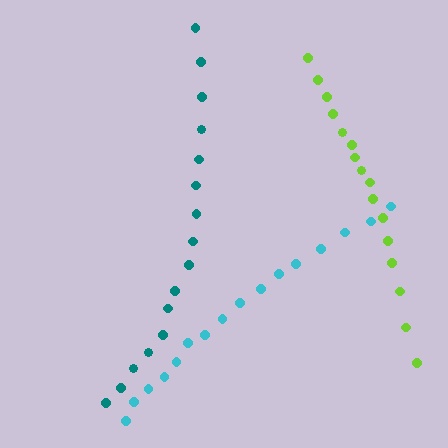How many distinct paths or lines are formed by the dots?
There are 3 distinct paths.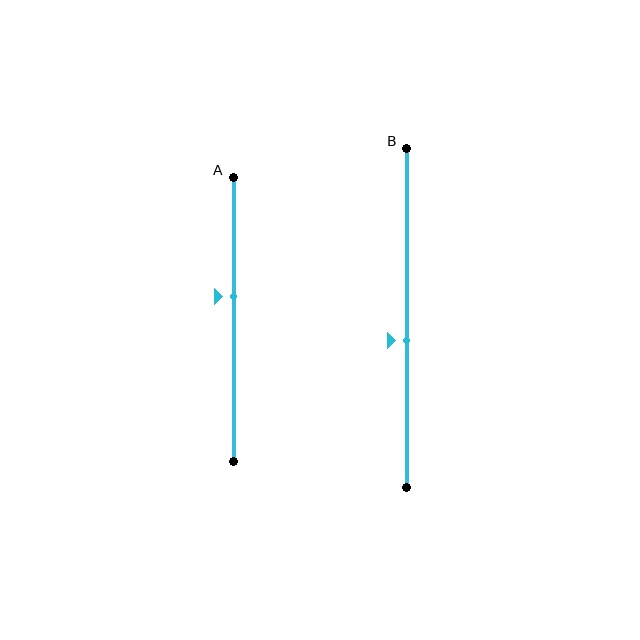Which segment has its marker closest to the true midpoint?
Segment B has its marker closest to the true midpoint.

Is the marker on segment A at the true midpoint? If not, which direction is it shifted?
No, the marker on segment A is shifted upward by about 8% of the segment length.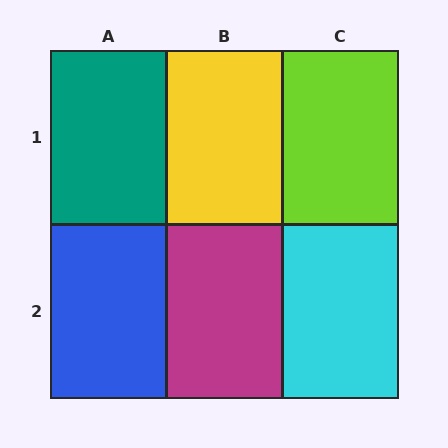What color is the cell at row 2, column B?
Magenta.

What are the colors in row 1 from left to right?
Teal, yellow, lime.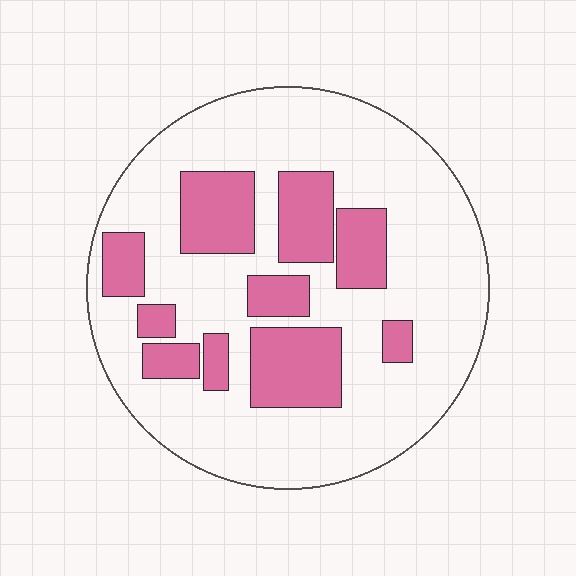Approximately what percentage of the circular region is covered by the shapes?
Approximately 25%.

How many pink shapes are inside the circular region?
10.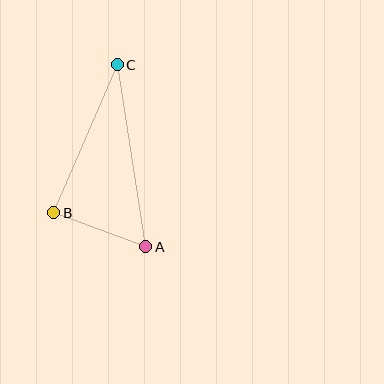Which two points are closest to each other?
Points A and B are closest to each other.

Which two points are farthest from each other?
Points A and C are farthest from each other.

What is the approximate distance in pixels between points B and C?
The distance between B and C is approximately 161 pixels.